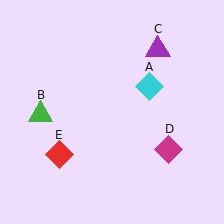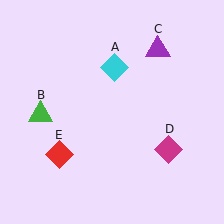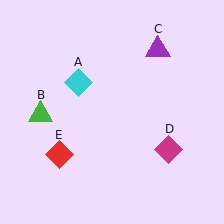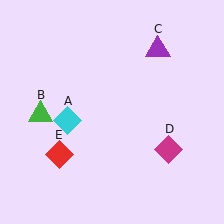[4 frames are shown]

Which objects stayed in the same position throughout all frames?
Green triangle (object B) and purple triangle (object C) and magenta diamond (object D) and red diamond (object E) remained stationary.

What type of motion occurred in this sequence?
The cyan diamond (object A) rotated counterclockwise around the center of the scene.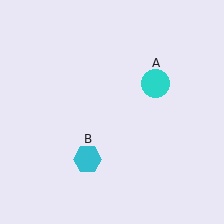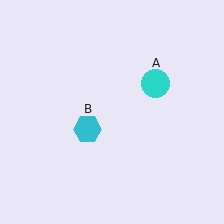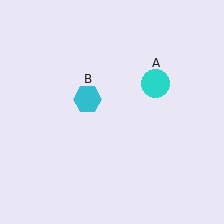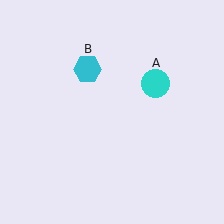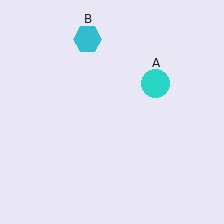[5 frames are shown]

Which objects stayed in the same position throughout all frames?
Cyan circle (object A) remained stationary.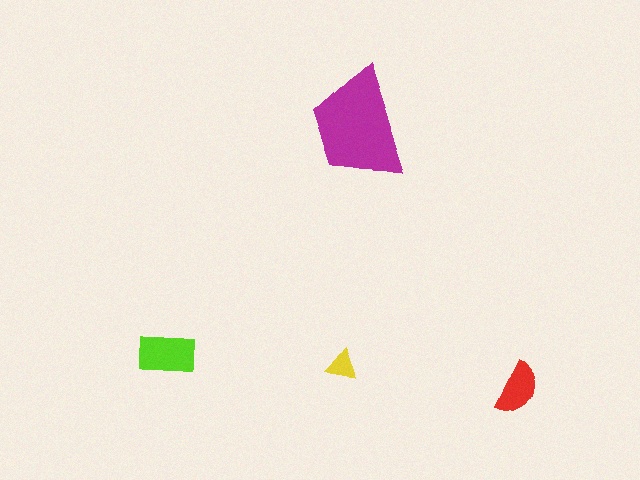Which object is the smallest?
The yellow triangle.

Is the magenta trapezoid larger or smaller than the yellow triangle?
Larger.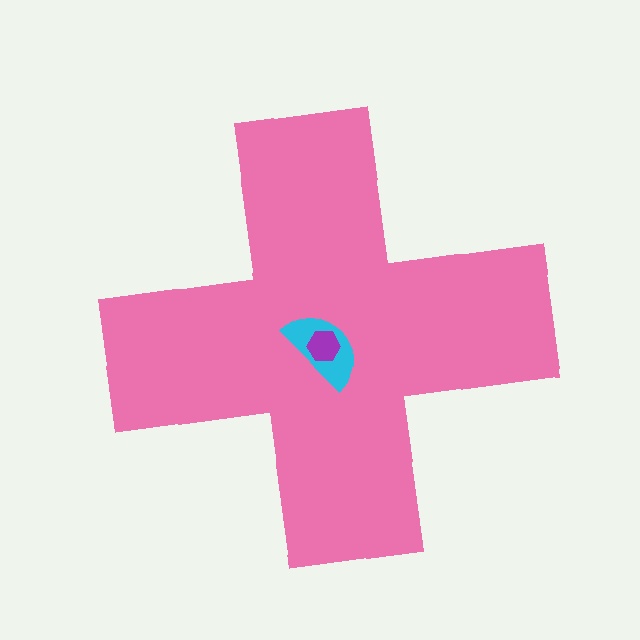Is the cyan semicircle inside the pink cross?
Yes.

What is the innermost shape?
The purple hexagon.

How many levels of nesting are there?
3.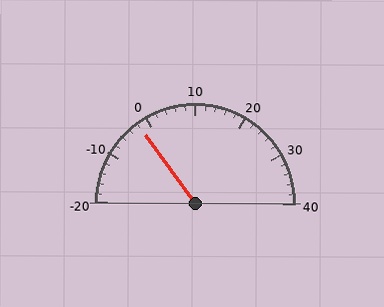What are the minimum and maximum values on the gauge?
The gauge ranges from -20 to 40.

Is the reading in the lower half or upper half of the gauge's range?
The reading is in the lower half of the range (-20 to 40).